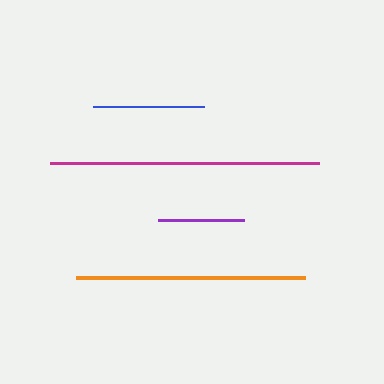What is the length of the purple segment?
The purple segment is approximately 87 pixels long.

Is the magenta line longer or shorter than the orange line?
The magenta line is longer than the orange line.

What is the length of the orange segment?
The orange segment is approximately 229 pixels long.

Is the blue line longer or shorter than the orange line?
The orange line is longer than the blue line.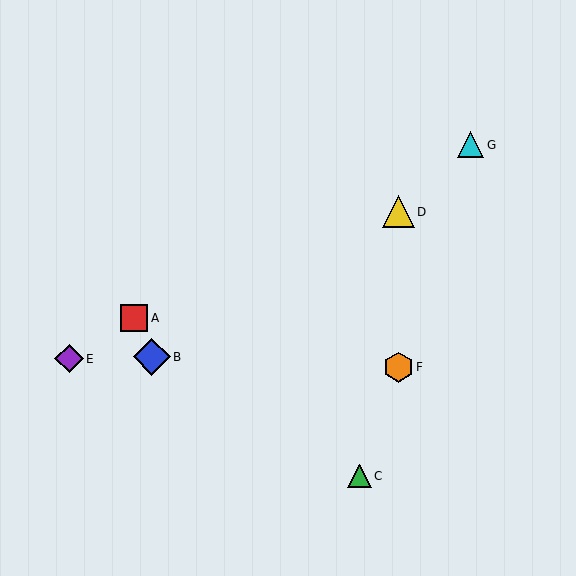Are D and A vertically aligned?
No, D is at x≈398 and A is at x≈134.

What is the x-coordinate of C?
Object C is at x≈360.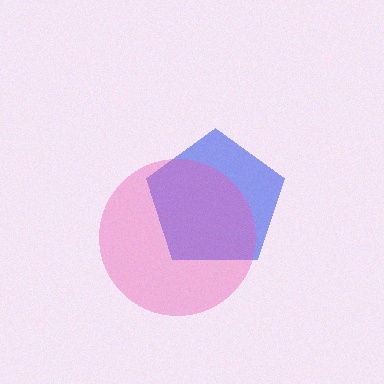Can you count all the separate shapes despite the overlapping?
Yes, there are 2 separate shapes.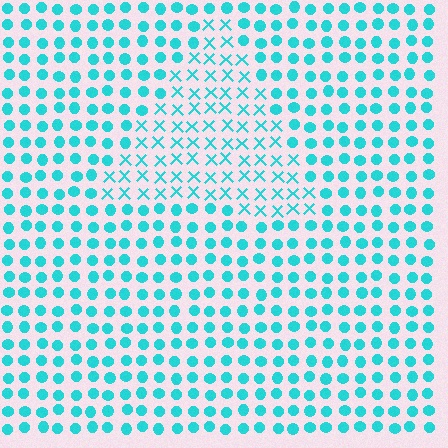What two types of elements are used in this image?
The image uses X marks inside the triangle region and circles outside it.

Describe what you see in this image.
The image is filled with small cyan elements arranged in a uniform grid. A triangle-shaped region contains X marks, while the surrounding area contains circles. The boundary is defined purely by the change in element shape.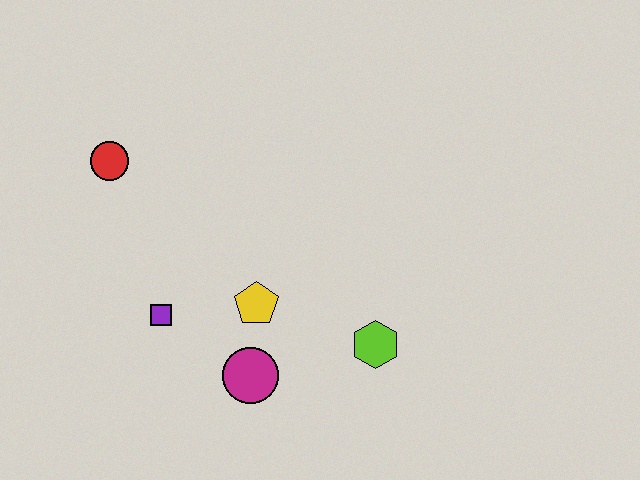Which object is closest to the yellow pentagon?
The magenta circle is closest to the yellow pentagon.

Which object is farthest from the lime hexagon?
The red circle is farthest from the lime hexagon.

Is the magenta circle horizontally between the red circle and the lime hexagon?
Yes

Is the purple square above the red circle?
No